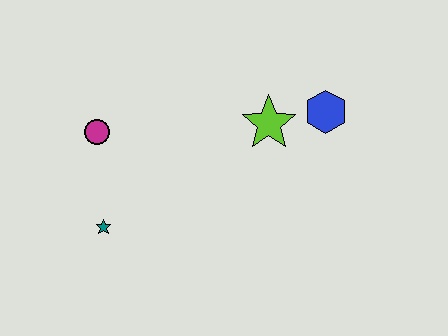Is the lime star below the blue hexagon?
Yes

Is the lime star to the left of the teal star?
No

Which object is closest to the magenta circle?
The teal star is closest to the magenta circle.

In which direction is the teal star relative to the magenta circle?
The teal star is below the magenta circle.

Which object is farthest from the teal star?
The blue hexagon is farthest from the teal star.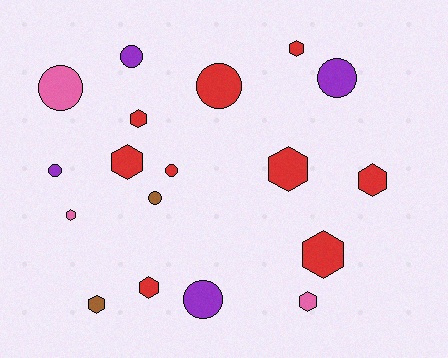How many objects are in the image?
There are 18 objects.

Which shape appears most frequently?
Hexagon, with 10 objects.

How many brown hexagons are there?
There is 1 brown hexagon.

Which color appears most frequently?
Red, with 9 objects.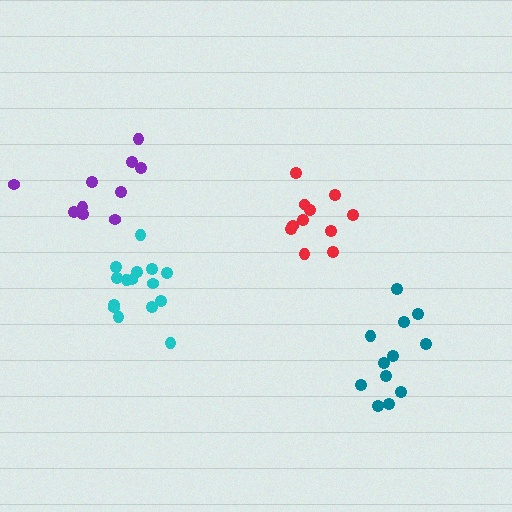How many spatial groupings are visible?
There are 4 spatial groupings.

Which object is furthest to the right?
The teal cluster is rightmost.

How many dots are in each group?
Group 1: 10 dots, Group 2: 12 dots, Group 3: 11 dots, Group 4: 15 dots (48 total).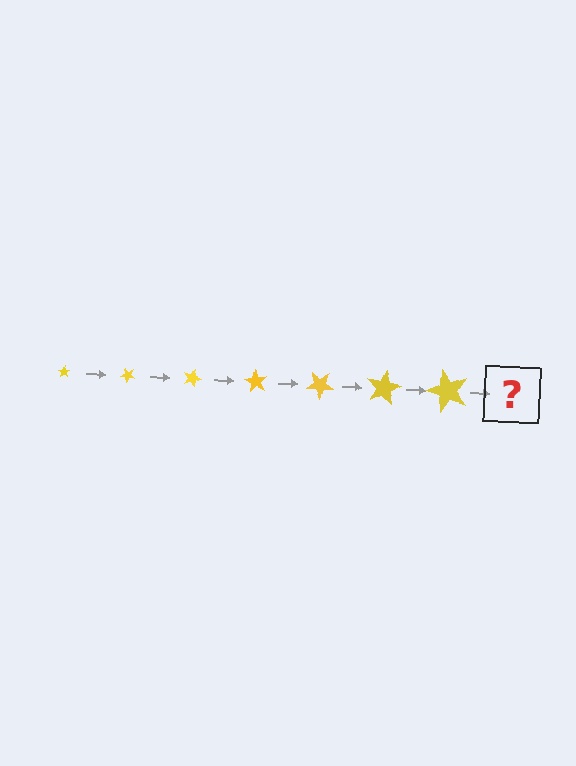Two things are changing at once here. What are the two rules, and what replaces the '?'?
The two rules are that the star grows larger each step and it rotates 45 degrees each step. The '?' should be a star, larger than the previous one and rotated 315 degrees from the start.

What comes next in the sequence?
The next element should be a star, larger than the previous one and rotated 315 degrees from the start.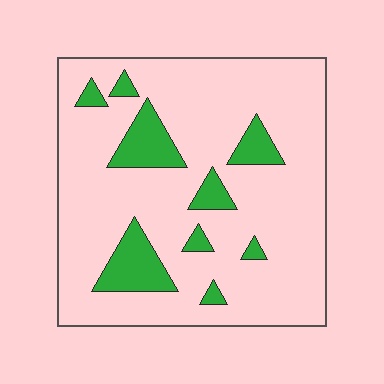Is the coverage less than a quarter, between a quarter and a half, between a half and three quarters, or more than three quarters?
Less than a quarter.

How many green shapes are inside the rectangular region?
9.